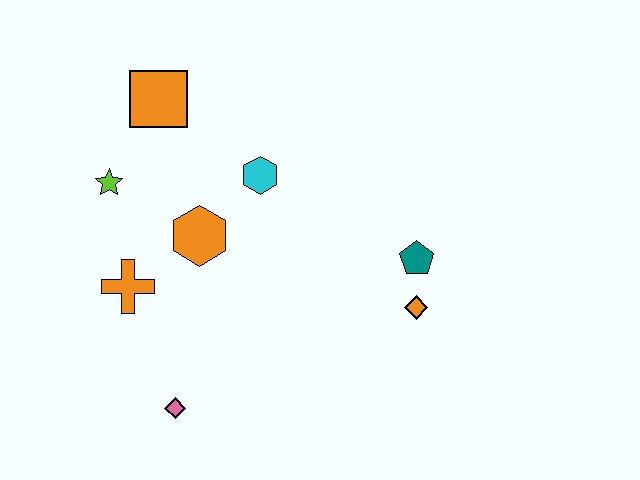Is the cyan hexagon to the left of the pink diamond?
No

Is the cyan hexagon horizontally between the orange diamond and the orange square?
Yes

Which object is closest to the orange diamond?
The teal pentagon is closest to the orange diamond.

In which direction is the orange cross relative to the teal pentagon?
The orange cross is to the left of the teal pentagon.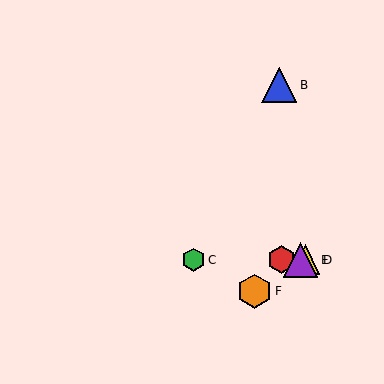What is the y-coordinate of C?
Object C is at y≈260.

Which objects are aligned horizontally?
Objects A, C, D, E are aligned horizontally.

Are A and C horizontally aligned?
Yes, both are at y≈260.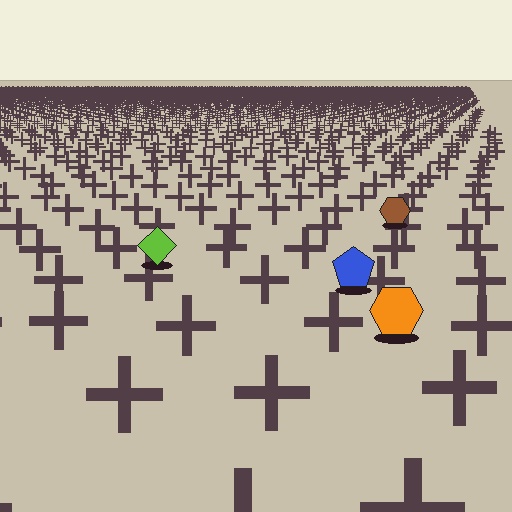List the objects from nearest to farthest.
From nearest to farthest: the orange hexagon, the blue pentagon, the lime diamond, the brown hexagon.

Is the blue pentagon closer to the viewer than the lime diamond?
Yes. The blue pentagon is closer — you can tell from the texture gradient: the ground texture is coarser near it.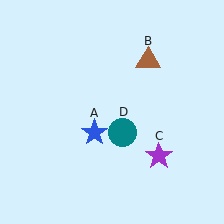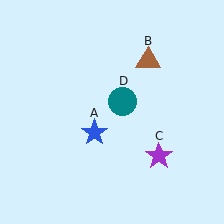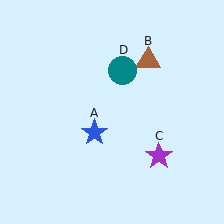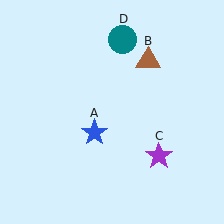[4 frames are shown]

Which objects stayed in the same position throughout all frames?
Blue star (object A) and brown triangle (object B) and purple star (object C) remained stationary.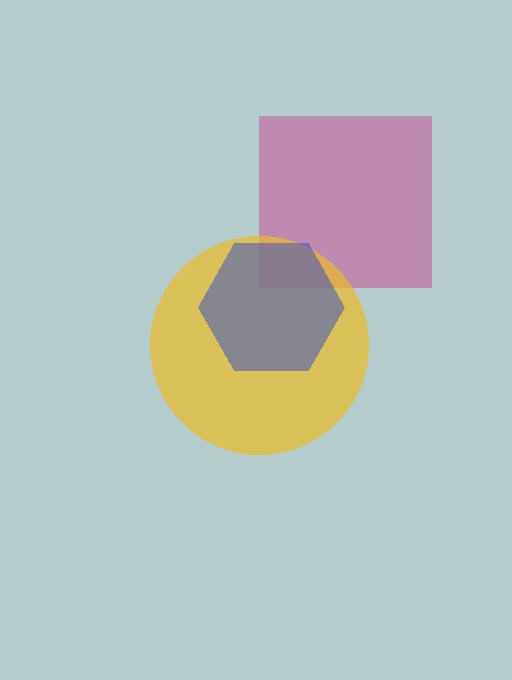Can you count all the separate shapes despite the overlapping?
Yes, there are 3 separate shapes.